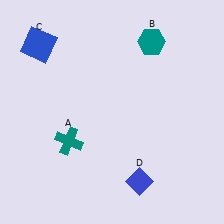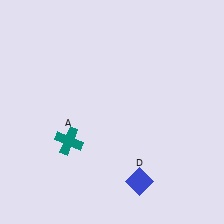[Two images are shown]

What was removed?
The blue square (C), the teal hexagon (B) were removed in Image 2.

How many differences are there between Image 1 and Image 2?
There are 2 differences between the two images.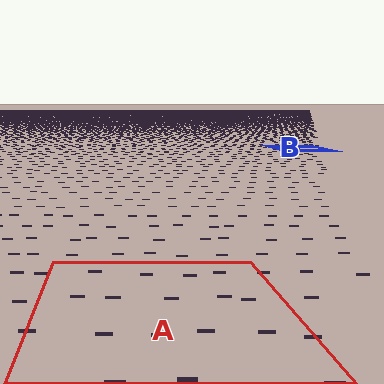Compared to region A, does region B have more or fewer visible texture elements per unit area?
Region B has more texture elements per unit area — they are packed more densely because it is farther away.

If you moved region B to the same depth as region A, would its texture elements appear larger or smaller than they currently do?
They would appear larger. At a closer depth, the same texture elements are projected at a bigger on-screen size.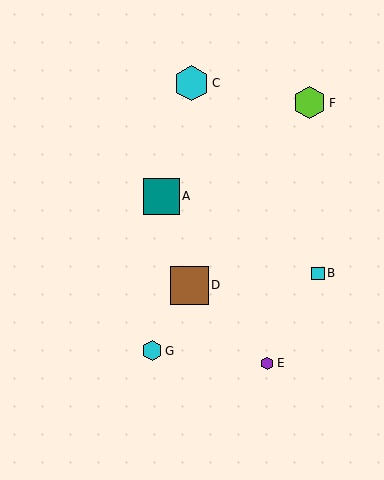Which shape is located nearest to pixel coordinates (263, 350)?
The purple hexagon (labeled E) at (267, 364) is nearest to that location.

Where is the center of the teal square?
The center of the teal square is at (161, 196).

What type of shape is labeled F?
Shape F is a lime hexagon.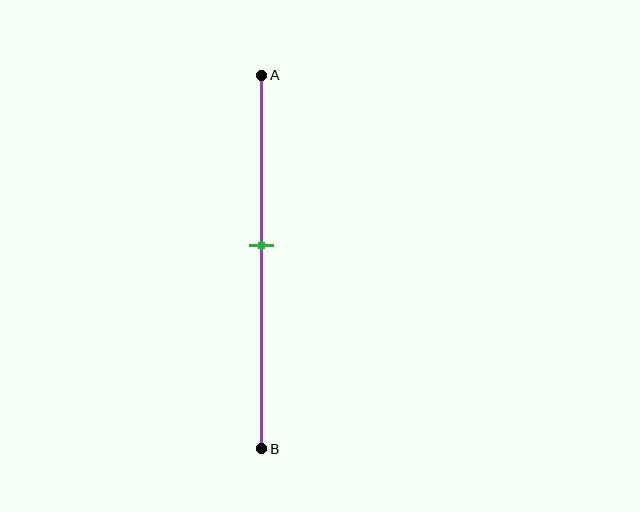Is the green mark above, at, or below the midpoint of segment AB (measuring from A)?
The green mark is above the midpoint of segment AB.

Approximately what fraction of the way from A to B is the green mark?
The green mark is approximately 45% of the way from A to B.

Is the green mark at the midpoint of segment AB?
No, the mark is at about 45% from A, not at the 50% midpoint.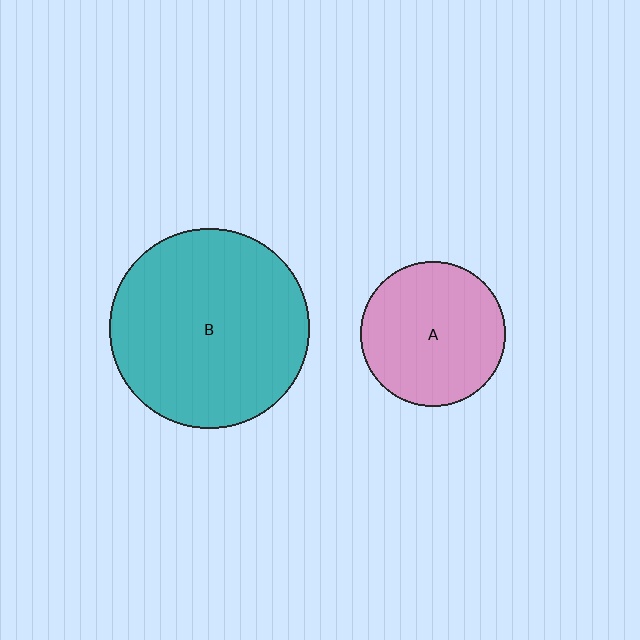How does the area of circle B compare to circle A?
Approximately 1.9 times.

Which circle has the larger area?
Circle B (teal).